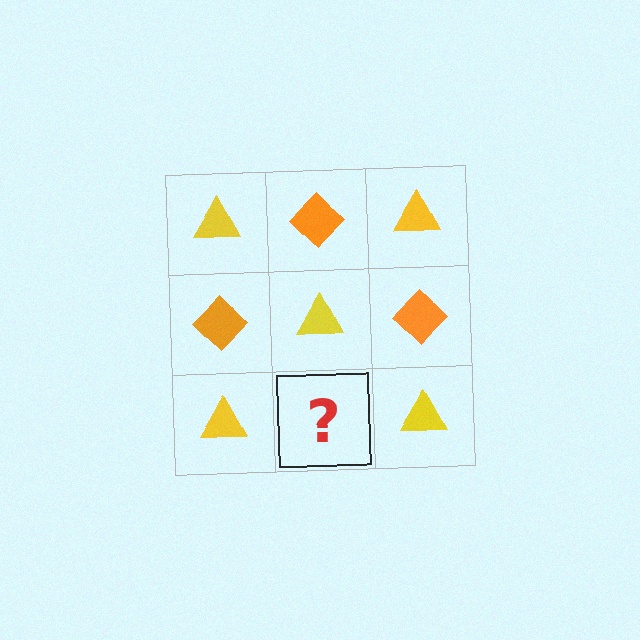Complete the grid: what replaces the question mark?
The question mark should be replaced with an orange diamond.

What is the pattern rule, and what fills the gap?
The rule is that it alternates yellow triangle and orange diamond in a checkerboard pattern. The gap should be filled with an orange diamond.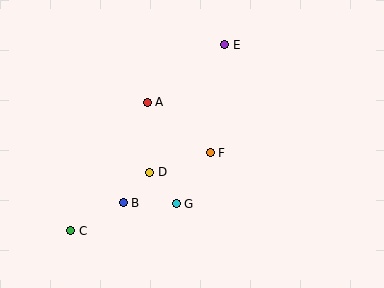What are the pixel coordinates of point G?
Point G is at (176, 204).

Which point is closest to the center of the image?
Point F at (210, 153) is closest to the center.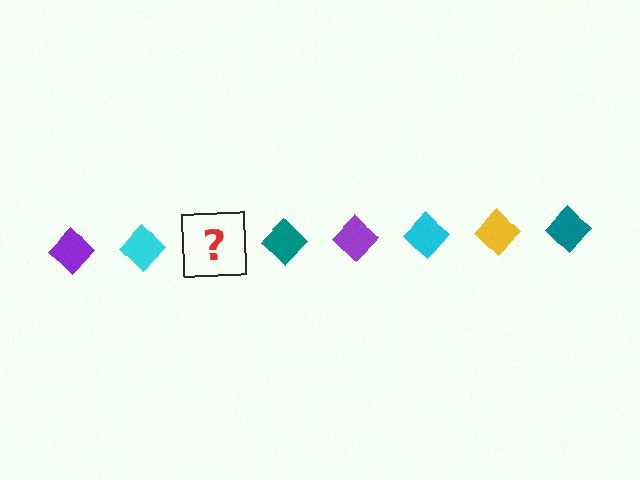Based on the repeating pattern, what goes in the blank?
The blank should be a yellow diamond.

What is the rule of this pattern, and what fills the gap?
The rule is that the pattern cycles through purple, cyan, yellow, teal diamonds. The gap should be filled with a yellow diamond.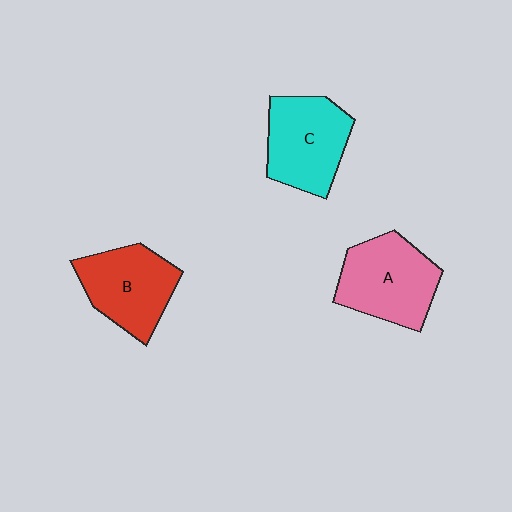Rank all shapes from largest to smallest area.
From largest to smallest: A (pink), C (cyan), B (red).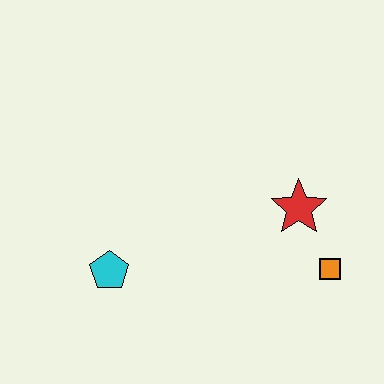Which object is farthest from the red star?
The cyan pentagon is farthest from the red star.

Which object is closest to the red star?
The orange square is closest to the red star.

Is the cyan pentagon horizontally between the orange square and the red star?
No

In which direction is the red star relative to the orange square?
The red star is above the orange square.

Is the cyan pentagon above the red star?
No